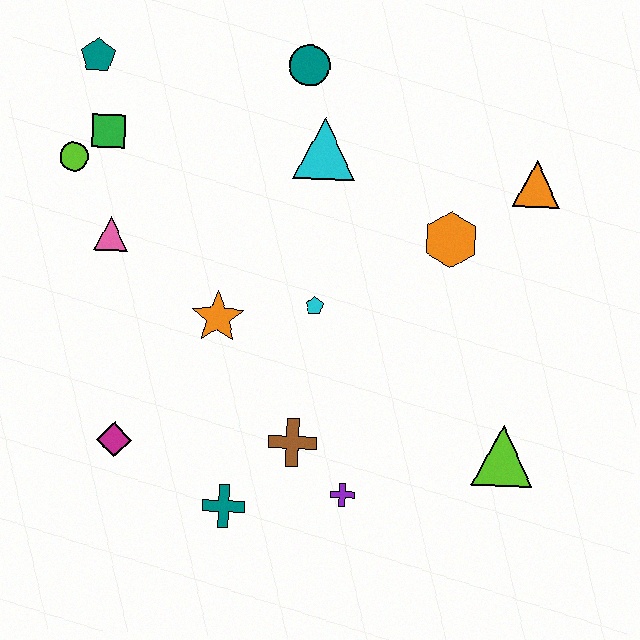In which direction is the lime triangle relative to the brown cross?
The lime triangle is to the right of the brown cross.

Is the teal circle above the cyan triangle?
Yes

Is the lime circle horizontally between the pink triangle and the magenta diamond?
No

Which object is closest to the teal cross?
The brown cross is closest to the teal cross.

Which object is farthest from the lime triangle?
The teal pentagon is farthest from the lime triangle.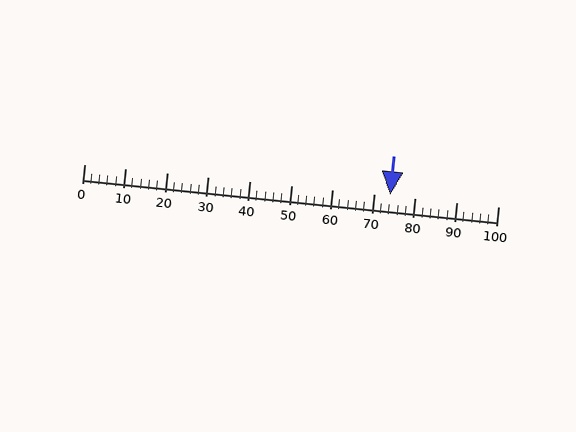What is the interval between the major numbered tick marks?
The major tick marks are spaced 10 units apart.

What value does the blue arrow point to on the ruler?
The blue arrow points to approximately 74.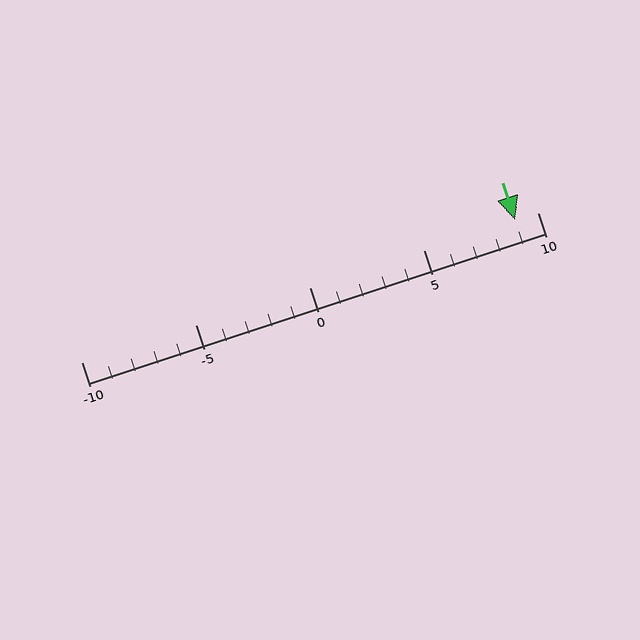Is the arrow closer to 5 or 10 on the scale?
The arrow is closer to 10.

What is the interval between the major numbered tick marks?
The major tick marks are spaced 5 units apart.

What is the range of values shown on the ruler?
The ruler shows values from -10 to 10.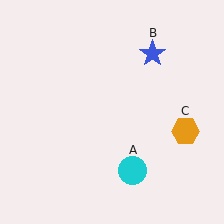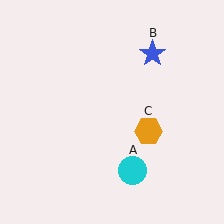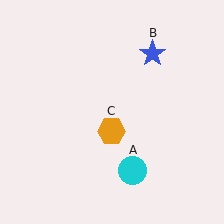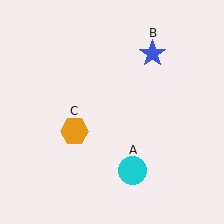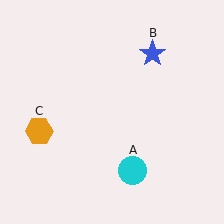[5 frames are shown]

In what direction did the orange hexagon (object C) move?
The orange hexagon (object C) moved left.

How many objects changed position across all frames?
1 object changed position: orange hexagon (object C).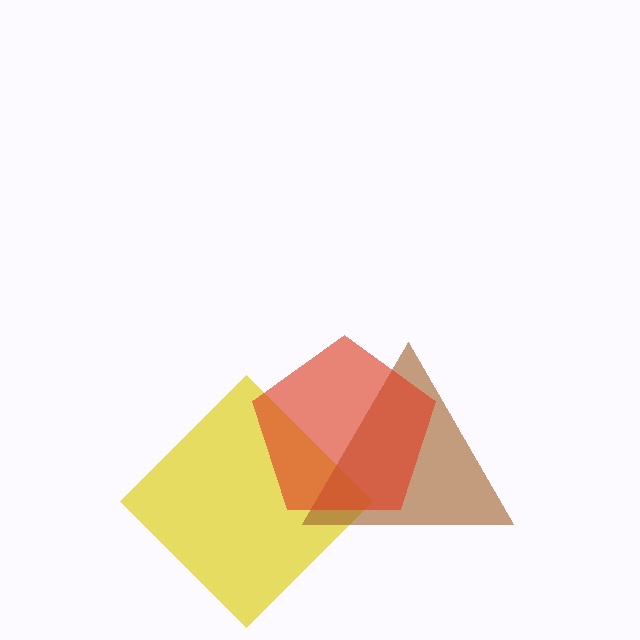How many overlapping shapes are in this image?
There are 3 overlapping shapes in the image.